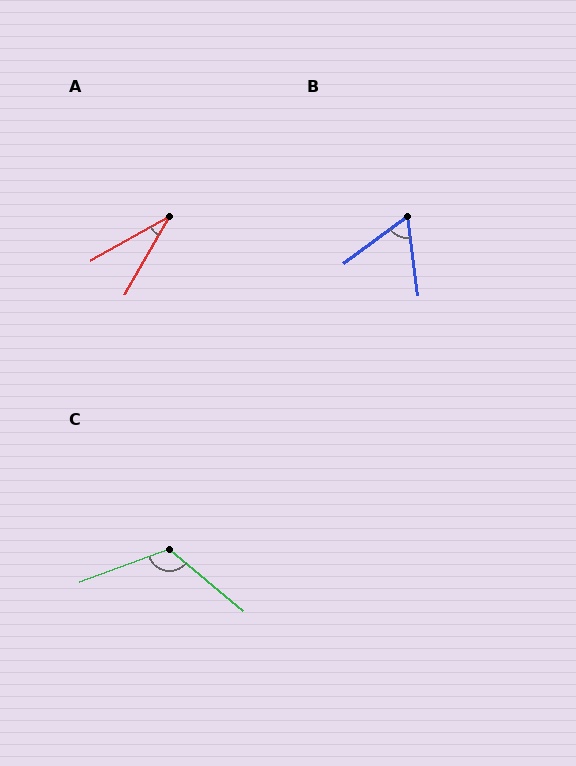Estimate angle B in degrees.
Approximately 62 degrees.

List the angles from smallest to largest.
A (31°), B (62°), C (120°).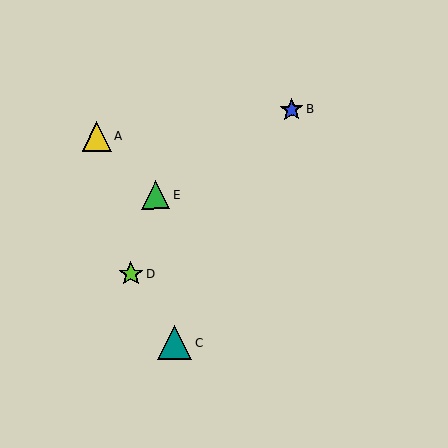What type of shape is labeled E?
Shape E is a green triangle.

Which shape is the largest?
The teal triangle (labeled C) is the largest.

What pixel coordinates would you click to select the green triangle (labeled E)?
Click at (155, 195) to select the green triangle E.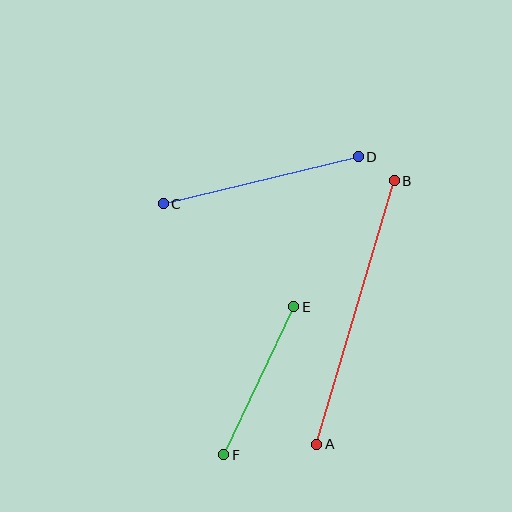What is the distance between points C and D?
The distance is approximately 201 pixels.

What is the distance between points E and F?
The distance is approximately 164 pixels.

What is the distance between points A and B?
The distance is approximately 275 pixels.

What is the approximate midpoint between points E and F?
The midpoint is at approximately (259, 381) pixels.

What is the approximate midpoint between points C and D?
The midpoint is at approximately (261, 180) pixels.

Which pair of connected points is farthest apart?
Points A and B are farthest apart.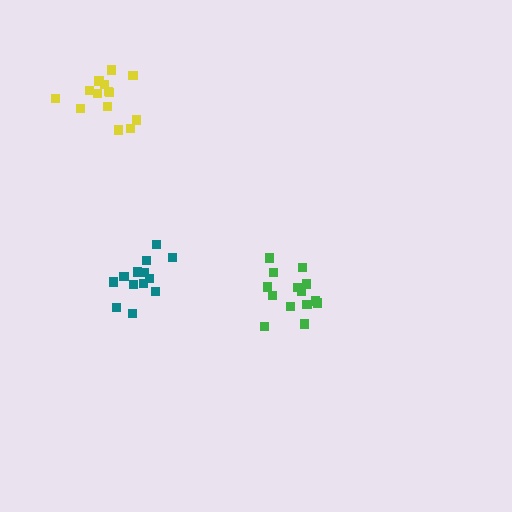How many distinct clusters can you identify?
There are 3 distinct clusters.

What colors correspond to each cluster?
The clusters are colored: green, teal, yellow.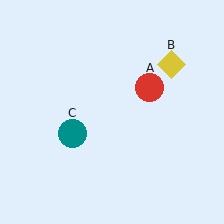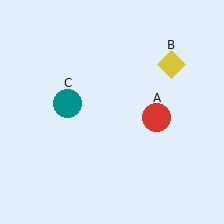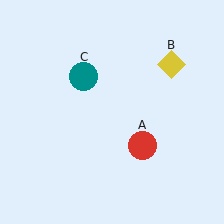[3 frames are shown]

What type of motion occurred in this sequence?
The red circle (object A), teal circle (object C) rotated clockwise around the center of the scene.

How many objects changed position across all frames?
2 objects changed position: red circle (object A), teal circle (object C).